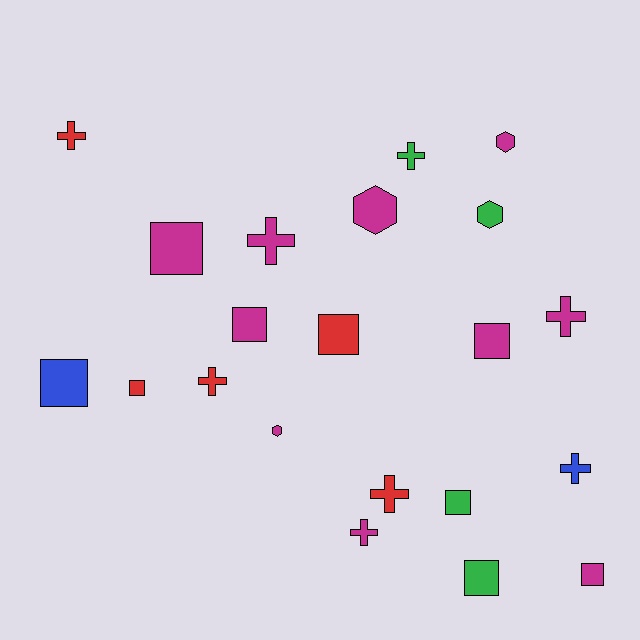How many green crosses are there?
There is 1 green cross.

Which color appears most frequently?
Magenta, with 10 objects.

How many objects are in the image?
There are 21 objects.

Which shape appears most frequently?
Square, with 9 objects.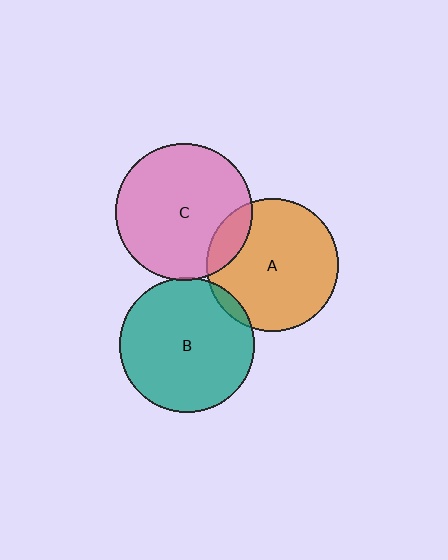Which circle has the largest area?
Circle C (pink).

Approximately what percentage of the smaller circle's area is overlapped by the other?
Approximately 5%.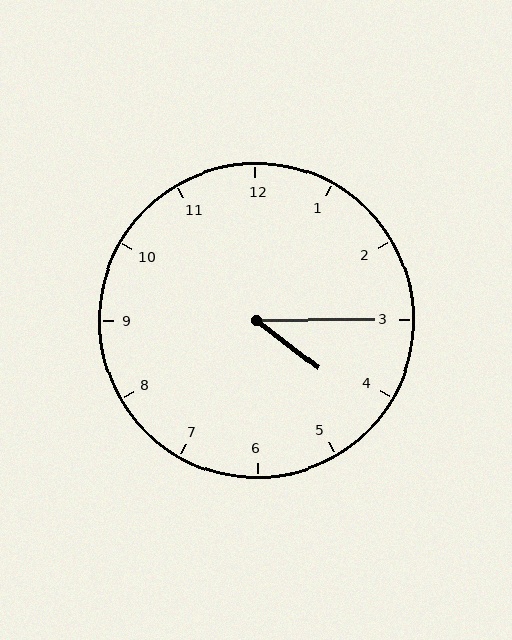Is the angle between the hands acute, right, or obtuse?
It is acute.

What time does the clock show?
4:15.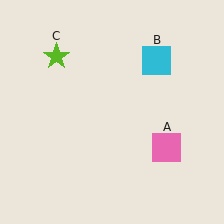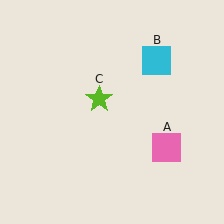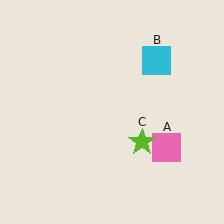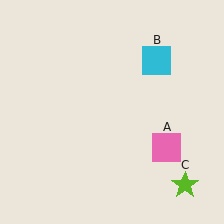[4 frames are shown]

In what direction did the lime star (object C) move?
The lime star (object C) moved down and to the right.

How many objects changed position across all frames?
1 object changed position: lime star (object C).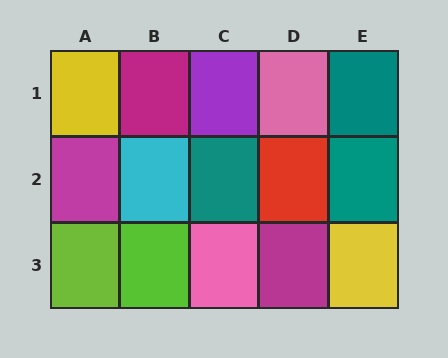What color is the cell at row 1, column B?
Magenta.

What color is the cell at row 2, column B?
Cyan.